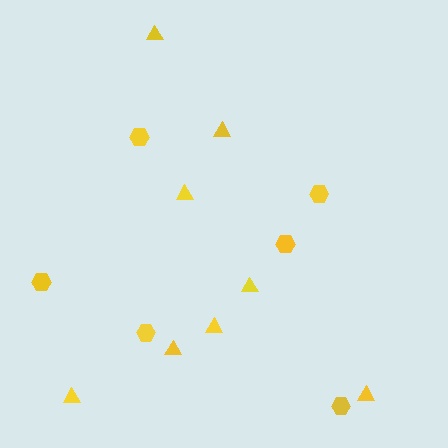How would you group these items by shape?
There are 2 groups: one group of triangles (8) and one group of hexagons (6).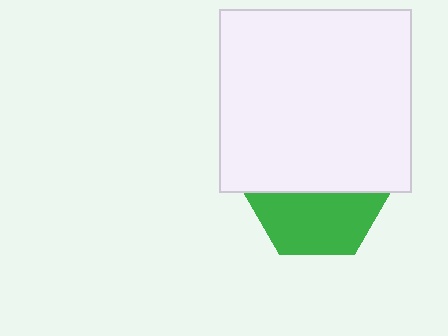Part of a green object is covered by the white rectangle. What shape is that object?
It is a hexagon.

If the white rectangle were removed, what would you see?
You would see the complete green hexagon.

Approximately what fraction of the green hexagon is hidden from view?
Roughly 53% of the green hexagon is hidden behind the white rectangle.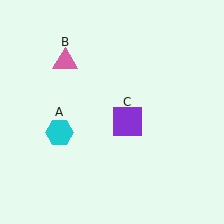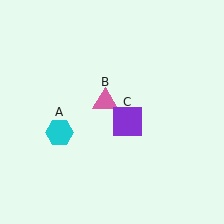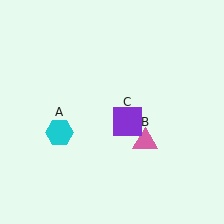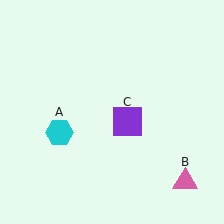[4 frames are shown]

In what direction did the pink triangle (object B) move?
The pink triangle (object B) moved down and to the right.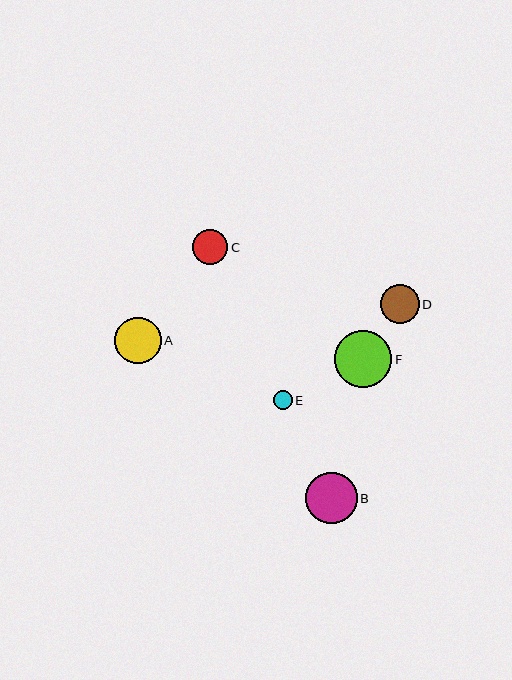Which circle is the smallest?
Circle E is the smallest with a size of approximately 18 pixels.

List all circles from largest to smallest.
From largest to smallest: F, B, A, D, C, E.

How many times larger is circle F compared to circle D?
Circle F is approximately 1.5 times the size of circle D.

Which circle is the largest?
Circle F is the largest with a size of approximately 57 pixels.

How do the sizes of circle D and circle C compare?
Circle D and circle C are approximately the same size.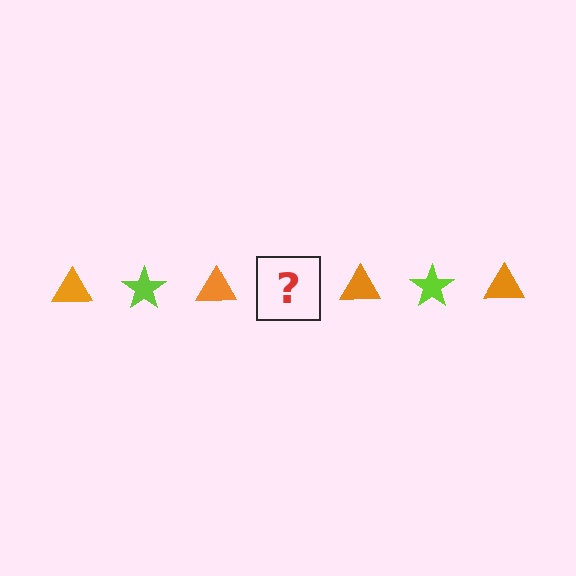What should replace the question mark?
The question mark should be replaced with a lime star.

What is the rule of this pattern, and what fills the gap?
The rule is that the pattern alternates between orange triangle and lime star. The gap should be filled with a lime star.